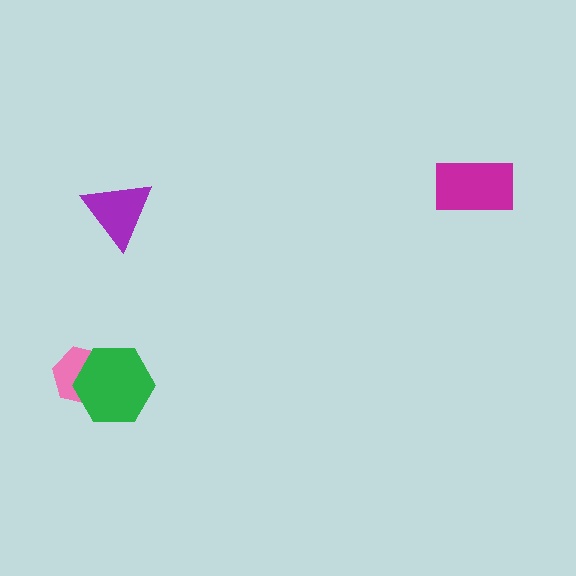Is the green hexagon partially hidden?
No, no other shape covers it.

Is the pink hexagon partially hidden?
Yes, it is partially covered by another shape.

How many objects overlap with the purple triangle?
0 objects overlap with the purple triangle.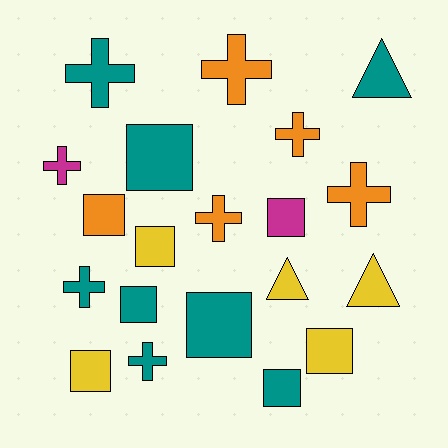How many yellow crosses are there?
There are no yellow crosses.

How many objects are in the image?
There are 20 objects.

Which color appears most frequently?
Teal, with 8 objects.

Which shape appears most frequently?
Square, with 9 objects.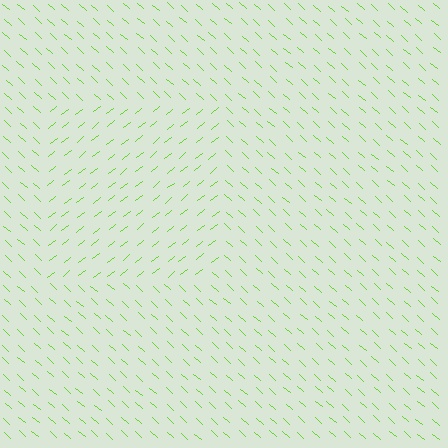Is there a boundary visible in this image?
Yes, there is a texture boundary formed by a change in line orientation.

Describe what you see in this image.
The image is filled with small lime line segments. A rectangle region in the image has lines oriented differently from the surrounding lines, creating a visible texture boundary.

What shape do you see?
I see a rectangle.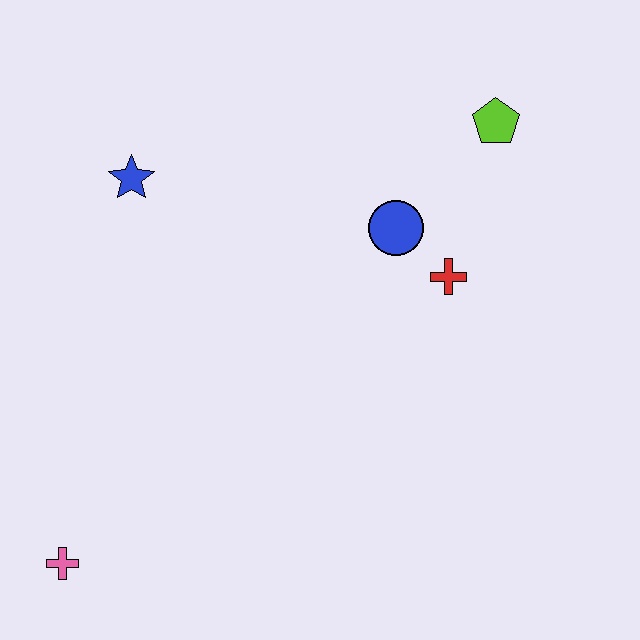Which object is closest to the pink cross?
The blue star is closest to the pink cross.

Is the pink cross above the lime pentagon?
No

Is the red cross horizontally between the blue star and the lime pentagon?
Yes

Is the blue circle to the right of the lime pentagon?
No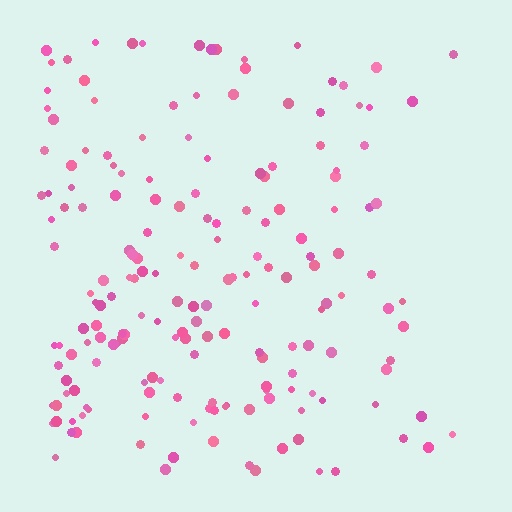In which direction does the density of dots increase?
From right to left, with the left side densest.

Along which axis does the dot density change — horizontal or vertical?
Horizontal.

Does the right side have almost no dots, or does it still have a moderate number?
Still a moderate number, just noticeably fewer than the left.